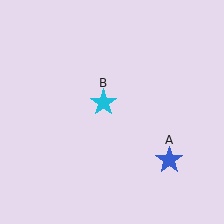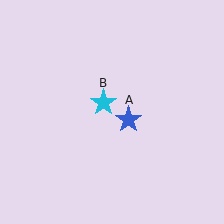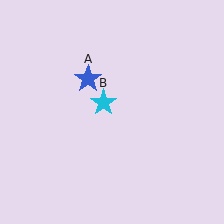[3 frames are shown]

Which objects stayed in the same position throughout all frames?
Cyan star (object B) remained stationary.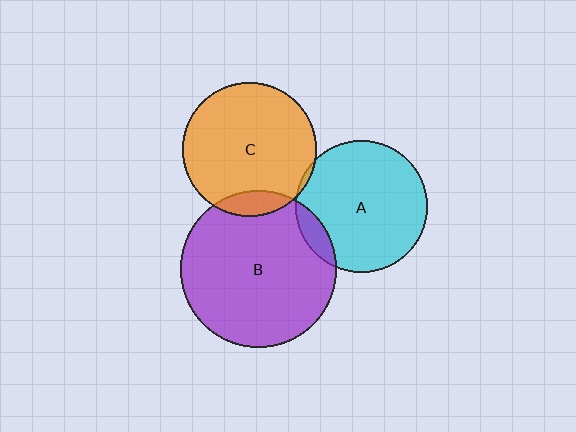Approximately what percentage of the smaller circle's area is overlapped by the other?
Approximately 10%.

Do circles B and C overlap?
Yes.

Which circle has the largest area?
Circle B (purple).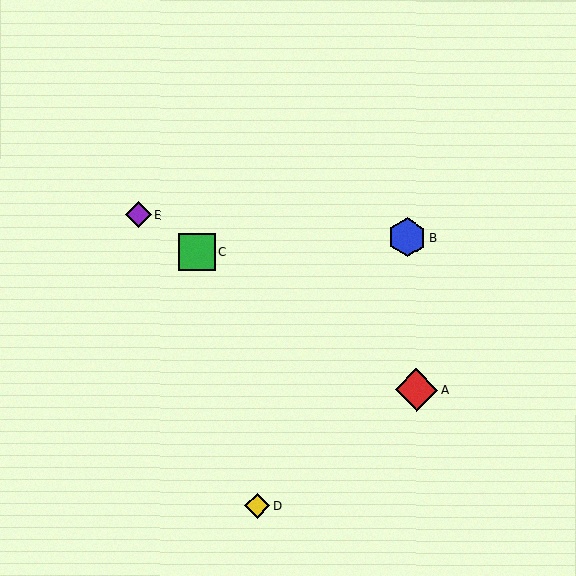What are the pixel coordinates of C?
Object C is at (197, 252).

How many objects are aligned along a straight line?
3 objects (A, C, E) are aligned along a straight line.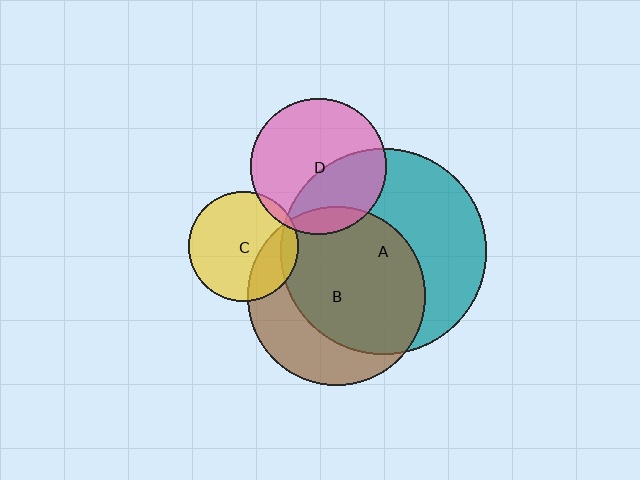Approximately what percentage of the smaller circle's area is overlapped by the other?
Approximately 5%.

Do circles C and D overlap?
Yes.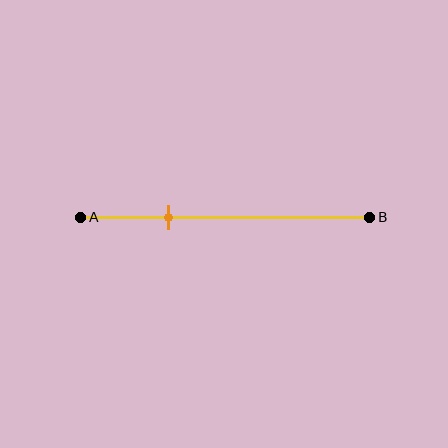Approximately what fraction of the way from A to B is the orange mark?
The orange mark is approximately 30% of the way from A to B.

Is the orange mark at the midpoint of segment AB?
No, the mark is at about 30% from A, not at the 50% midpoint.